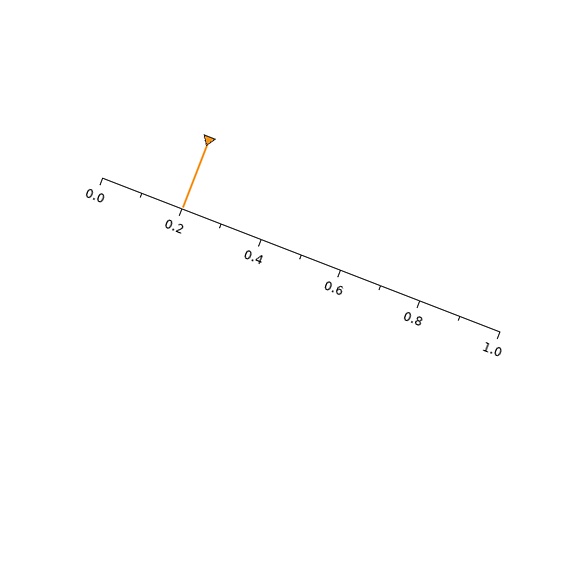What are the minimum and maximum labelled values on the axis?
The axis runs from 0.0 to 1.0.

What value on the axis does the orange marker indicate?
The marker indicates approximately 0.2.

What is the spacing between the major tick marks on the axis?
The major ticks are spaced 0.2 apart.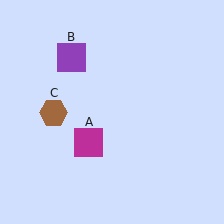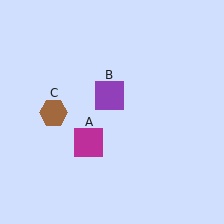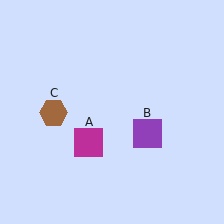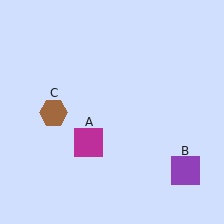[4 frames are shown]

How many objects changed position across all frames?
1 object changed position: purple square (object B).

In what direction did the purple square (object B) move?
The purple square (object B) moved down and to the right.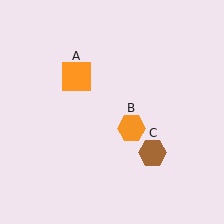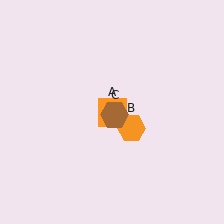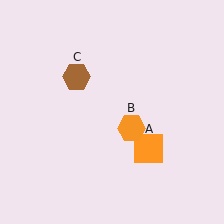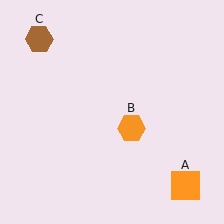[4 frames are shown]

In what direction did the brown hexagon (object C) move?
The brown hexagon (object C) moved up and to the left.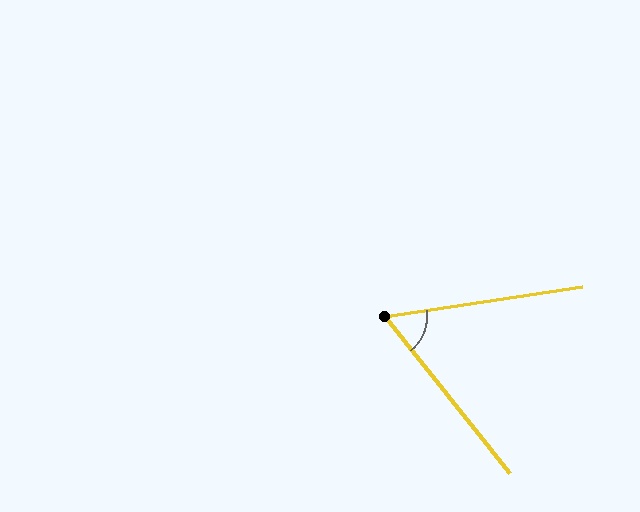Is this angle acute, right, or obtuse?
It is acute.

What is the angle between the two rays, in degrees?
Approximately 60 degrees.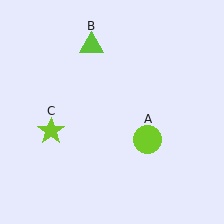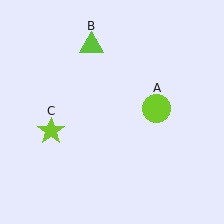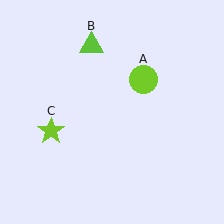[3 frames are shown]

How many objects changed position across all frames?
1 object changed position: lime circle (object A).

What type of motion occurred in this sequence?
The lime circle (object A) rotated counterclockwise around the center of the scene.